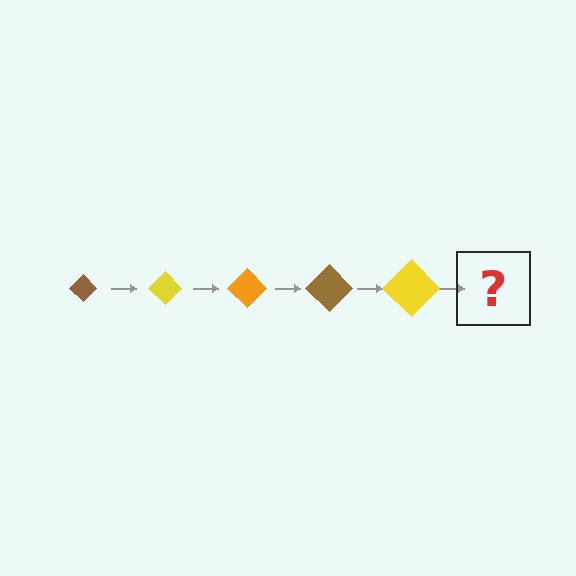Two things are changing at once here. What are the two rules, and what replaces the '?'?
The two rules are that the diamond grows larger each step and the color cycles through brown, yellow, and orange. The '?' should be an orange diamond, larger than the previous one.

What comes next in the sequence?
The next element should be an orange diamond, larger than the previous one.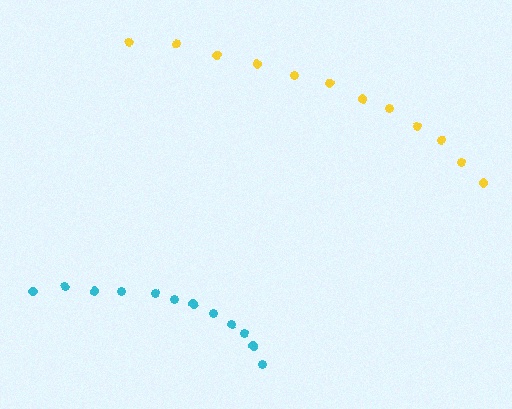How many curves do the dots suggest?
There are 2 distinct paths.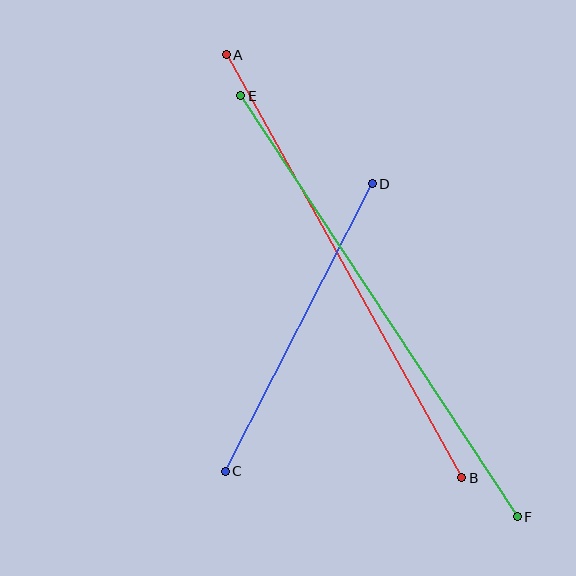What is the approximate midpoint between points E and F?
The midpoint is at approximately (379, 306) pixels.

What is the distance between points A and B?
The distance is approximately 484 pixels.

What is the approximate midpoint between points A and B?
The midpoint is at approximately (344, 266) pixels.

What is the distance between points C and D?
The distance is approximately 323 pixels.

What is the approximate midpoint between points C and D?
The midpoint is at approximately (299, 328) pixels.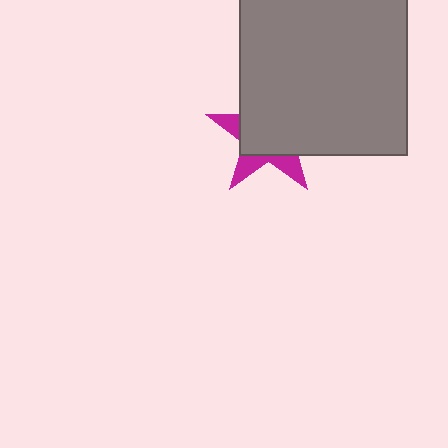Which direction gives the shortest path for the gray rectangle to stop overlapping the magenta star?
Moving toward the upper-right gives the shortest separation.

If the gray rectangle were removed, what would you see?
You would see the complete magenta star.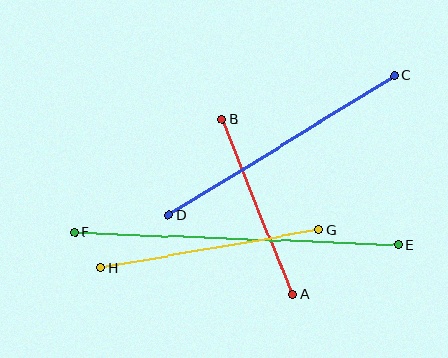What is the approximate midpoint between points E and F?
The midpoint is at approximately (236, 239) pixels.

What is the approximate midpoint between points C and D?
The midpoint is at approximately (282, 146) pixels.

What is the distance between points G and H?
The distance is approximately 222 pixels.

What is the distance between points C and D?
The distance is approximately 265 pixels.